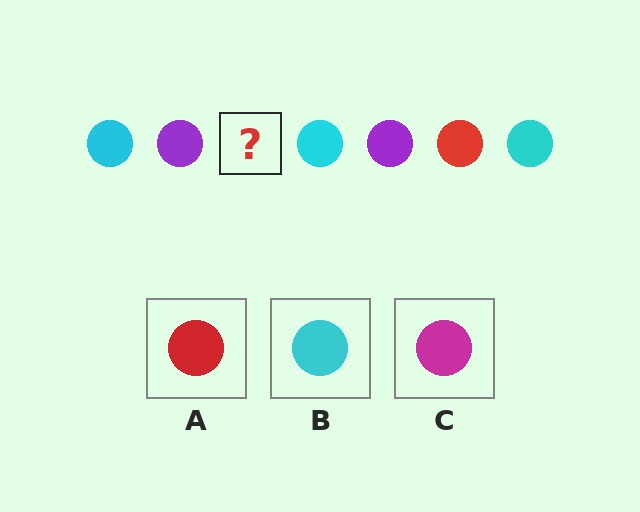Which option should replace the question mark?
Option A.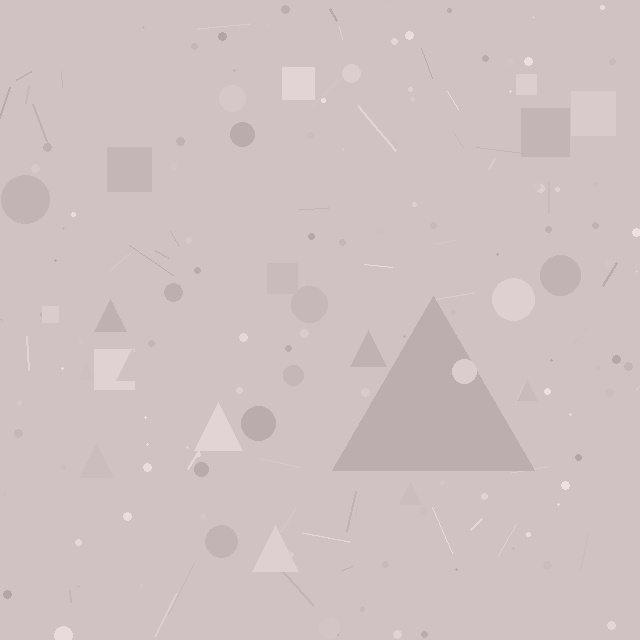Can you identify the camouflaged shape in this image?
The camouflaged shape is a triangle.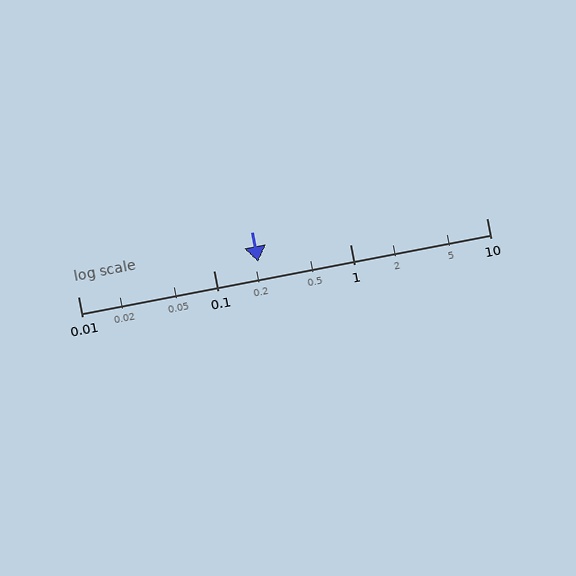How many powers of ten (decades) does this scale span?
The scale spans 3 decades, from 0.01 to 10.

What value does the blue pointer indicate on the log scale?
The pointer indicates approximately 0.21.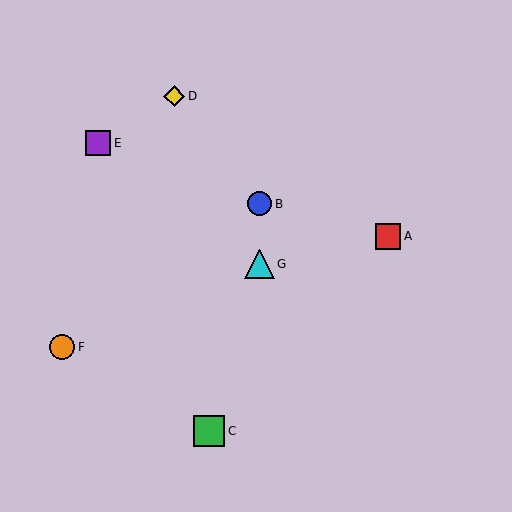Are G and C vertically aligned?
No, G is at x≈259 and C is at x≈209.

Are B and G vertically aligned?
Yes, both are at x≈259.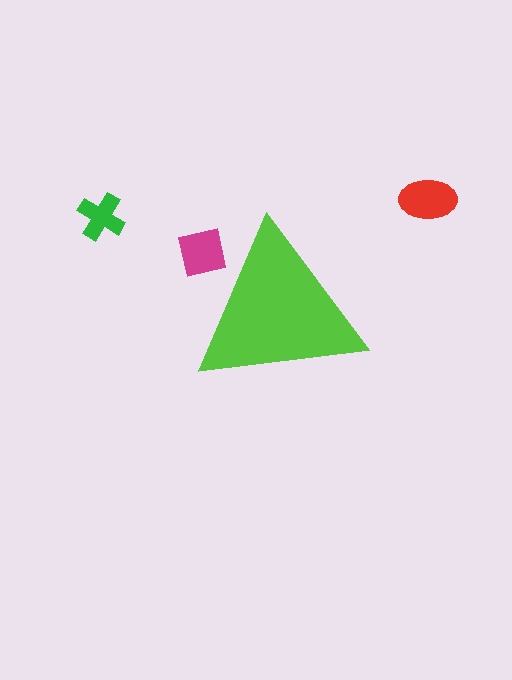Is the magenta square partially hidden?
Yes, the magenta square is partially hidden behind the lime triangle.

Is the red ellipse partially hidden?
No, the red ellipse is fully visible.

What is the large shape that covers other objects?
A lime triangle.